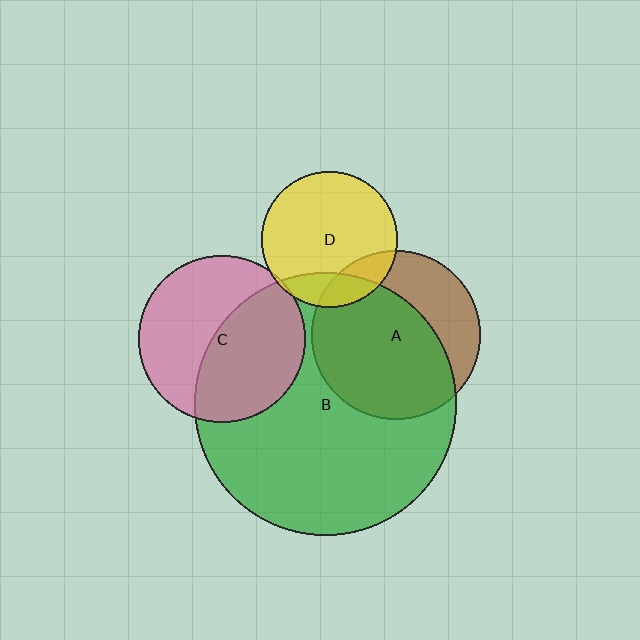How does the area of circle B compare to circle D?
Approximately 3.7 times.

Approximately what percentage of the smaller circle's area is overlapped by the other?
Approximately 5%.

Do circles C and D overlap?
Yes.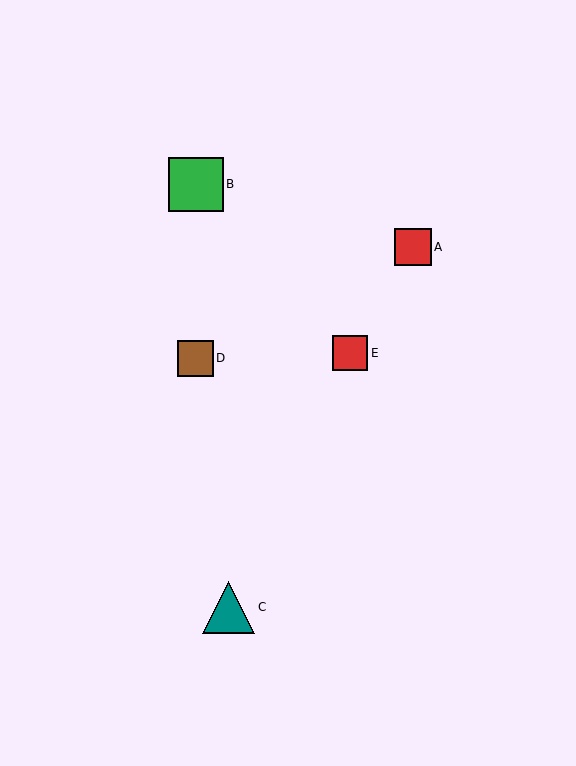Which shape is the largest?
The green square (labeled B) is the largest.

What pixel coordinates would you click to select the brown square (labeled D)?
Click at (196, 358) to select the brown square D.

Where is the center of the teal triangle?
The center of the teal triangle is at (228, 607).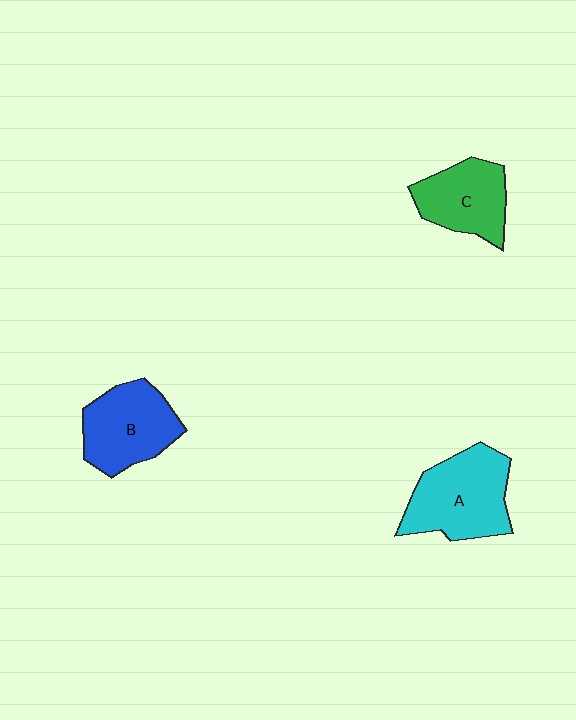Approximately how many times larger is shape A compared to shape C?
Approximately 1.3 times.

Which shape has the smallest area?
Shape C (green).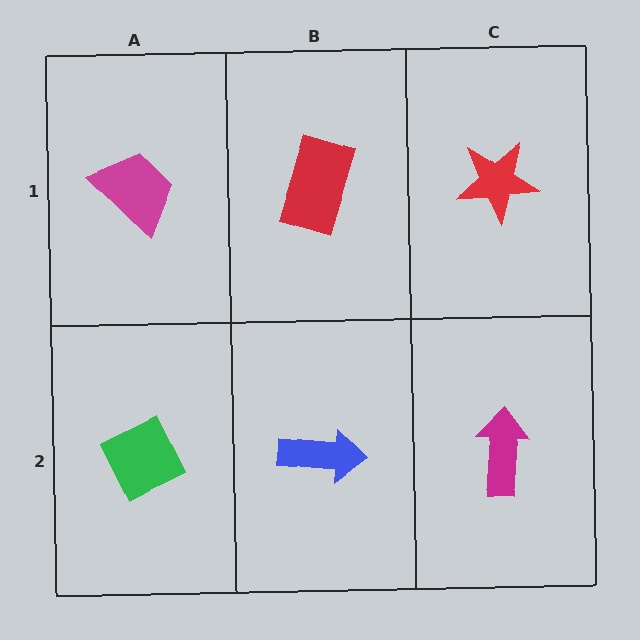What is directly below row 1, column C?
A magenta arrow.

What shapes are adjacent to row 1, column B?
A blue arrow (row 2, column B), a magenta trapezoid (row 1, column A), a red star (row 1, column C).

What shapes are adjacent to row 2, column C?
A red star (row 1, column C), a blue arrow (row 2, column B).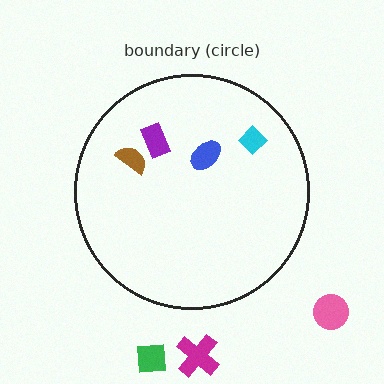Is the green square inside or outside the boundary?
Outside.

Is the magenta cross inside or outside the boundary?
Outside.